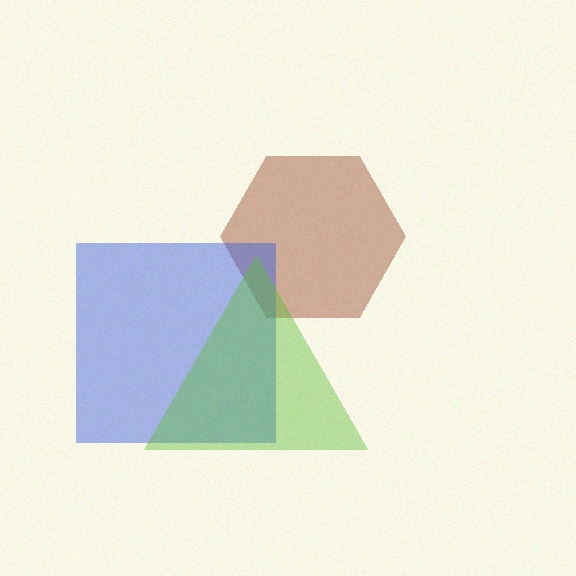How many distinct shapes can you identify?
There are 3 distinct shapes: a brown hexagon, a blue square, a lime triangle.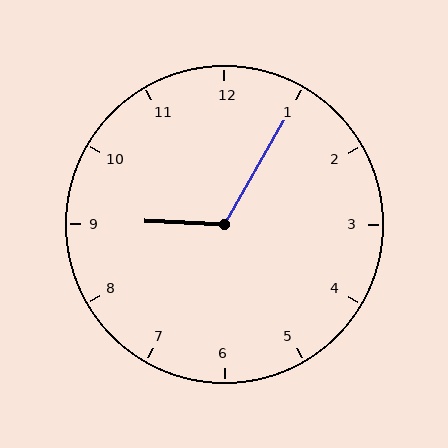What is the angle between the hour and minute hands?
Approximately 118 degrees.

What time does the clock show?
9:05.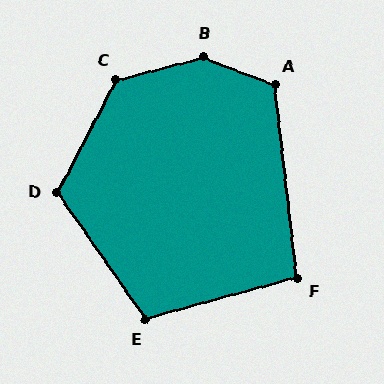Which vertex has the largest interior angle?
B, at approximately 144 degrees.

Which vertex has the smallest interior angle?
F, at approximately 99 degrees.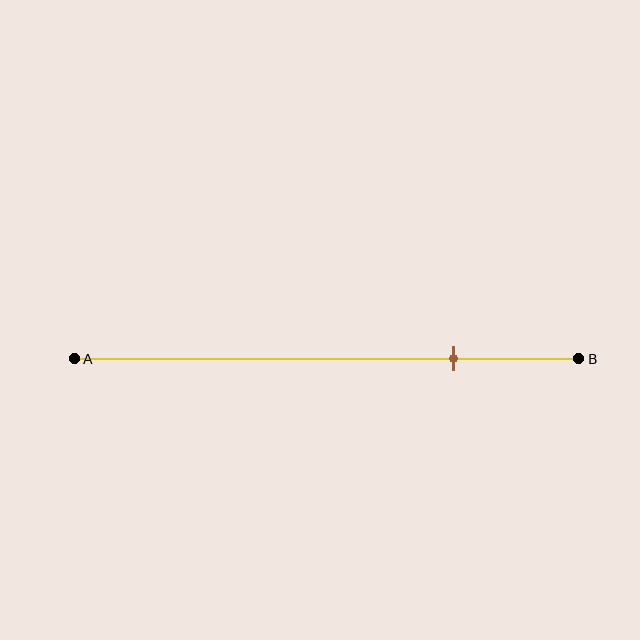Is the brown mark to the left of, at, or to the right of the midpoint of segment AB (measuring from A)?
The brown mark is to the right of the midpoint of segment AB.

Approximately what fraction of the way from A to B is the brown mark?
The brown mark is approximately 75% of the way from A to B.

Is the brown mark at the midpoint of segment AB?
No, the mark is at about 75% from A, not at the 50% midpoint.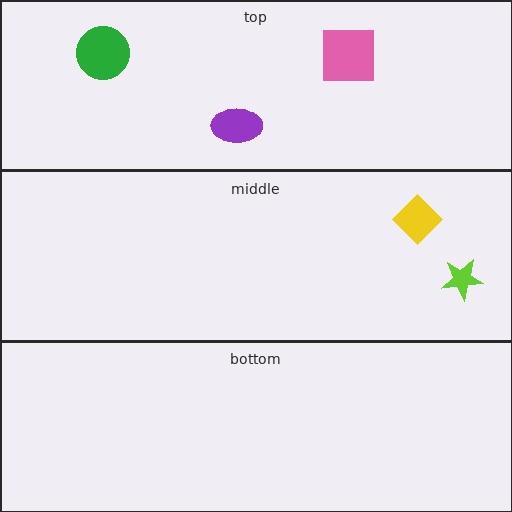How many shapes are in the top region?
3.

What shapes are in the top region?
The green circle, the pink square, the purple ellipse.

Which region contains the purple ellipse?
The top region.